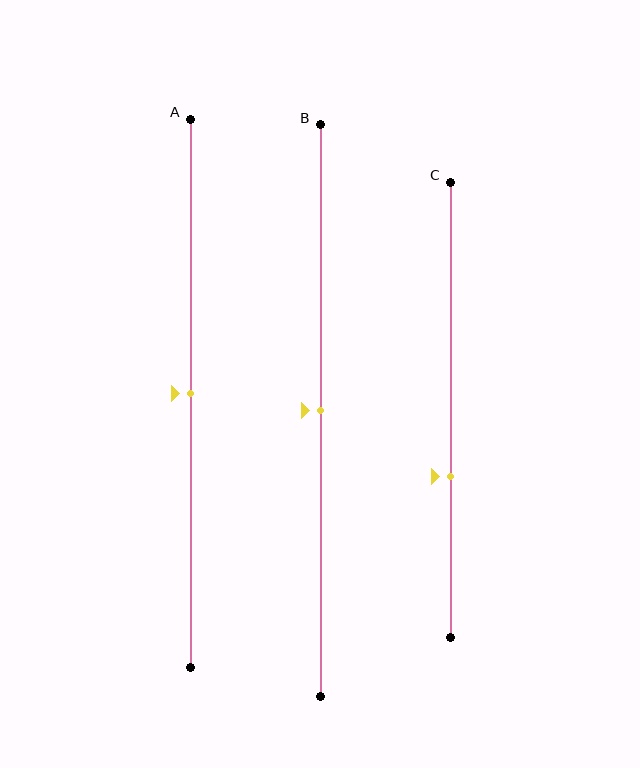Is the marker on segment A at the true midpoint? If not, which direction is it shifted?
Yes, the marker on segment A is at the true midpoint.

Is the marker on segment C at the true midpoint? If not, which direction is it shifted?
No, the marker on segment C is shifted downward by about 15% of the segment length.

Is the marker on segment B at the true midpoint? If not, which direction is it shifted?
Yes, the marker on segment B is at the true midpoint.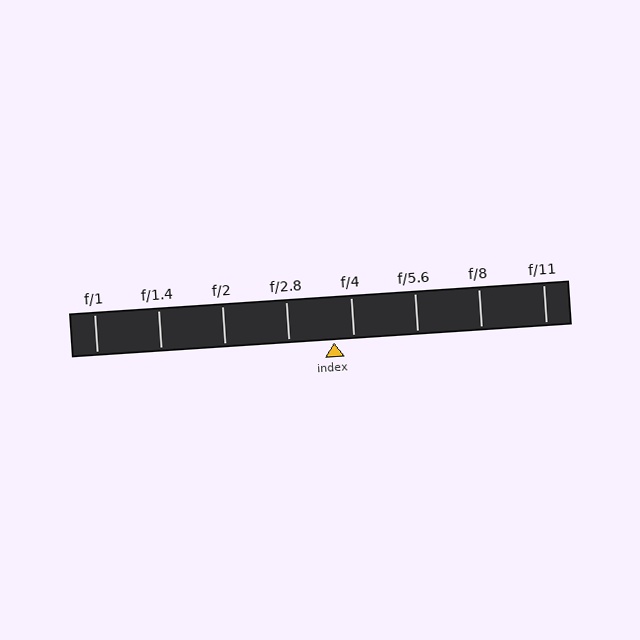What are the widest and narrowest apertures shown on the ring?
The widest aperture shown is f/1 and the narrowest is f/11.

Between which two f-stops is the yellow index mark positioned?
The index mark is between f/2.8 and f/4.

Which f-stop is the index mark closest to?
The index mark is closest to f/4.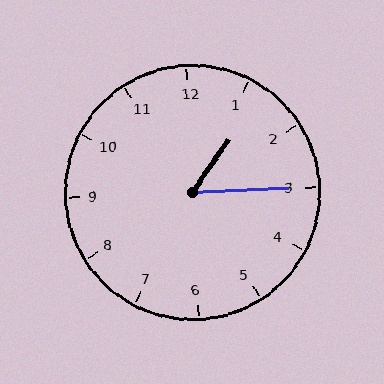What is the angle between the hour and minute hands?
Approximately 52 degrees.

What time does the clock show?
1:15.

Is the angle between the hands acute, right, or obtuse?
It is acute.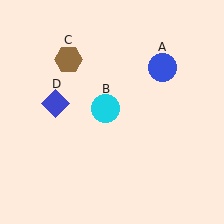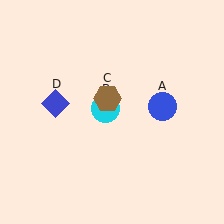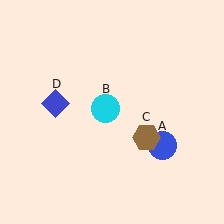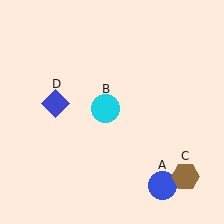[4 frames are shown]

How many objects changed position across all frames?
2 objects changed position: blue circle (object A), brown hexagon (object C).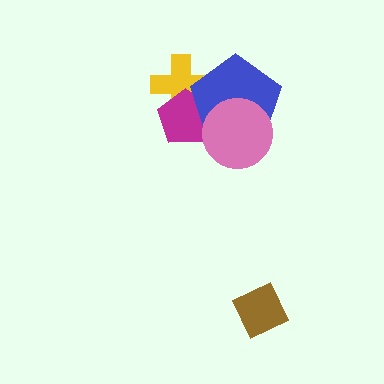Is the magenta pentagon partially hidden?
Yes, it is partially covered by another shape.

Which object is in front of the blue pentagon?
The pink circle is in front of the blue pentagon.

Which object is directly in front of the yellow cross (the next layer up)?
The magenta pentagon is directly in front of the yellow cross.